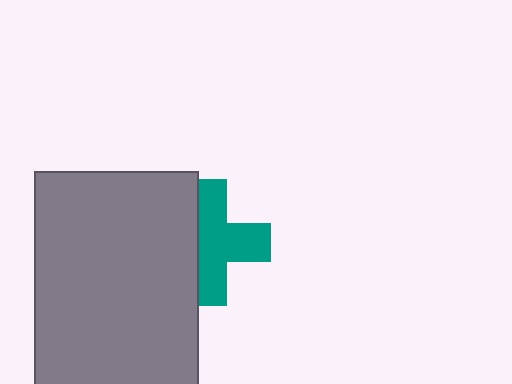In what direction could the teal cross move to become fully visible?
The teal cross could move right. That would shift it out from behind the gray rectangle entirely.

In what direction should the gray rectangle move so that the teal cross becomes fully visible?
The gray rectangle should move left. That is the shortest direction to clear the overlap and leave the teal cross fully visible.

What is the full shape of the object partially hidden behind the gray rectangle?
The partially hidden object is a teal cross.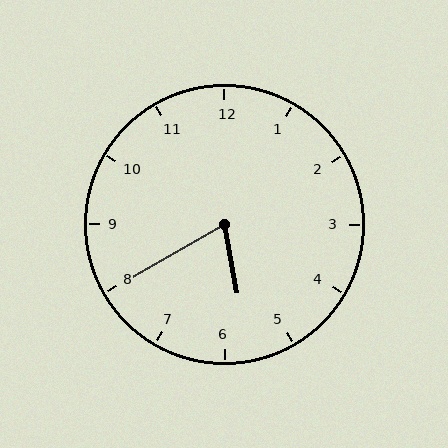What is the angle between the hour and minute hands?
Approximately 70 degrees.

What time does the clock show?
5:40.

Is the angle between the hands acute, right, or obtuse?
It is acute.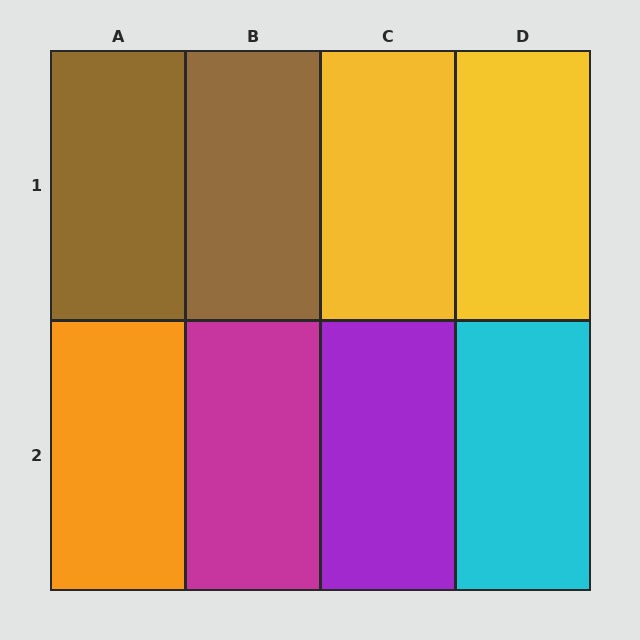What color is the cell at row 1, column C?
Yellow.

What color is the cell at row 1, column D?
Yellow.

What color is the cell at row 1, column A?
Brown.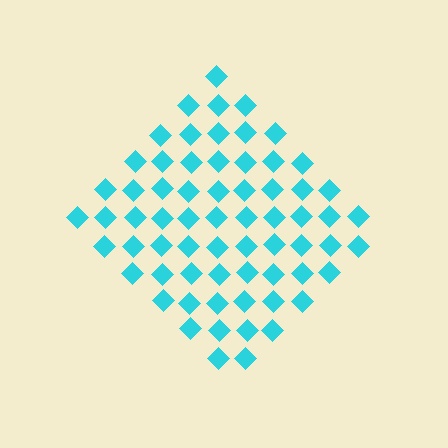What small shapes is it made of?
It is made of small diamonds.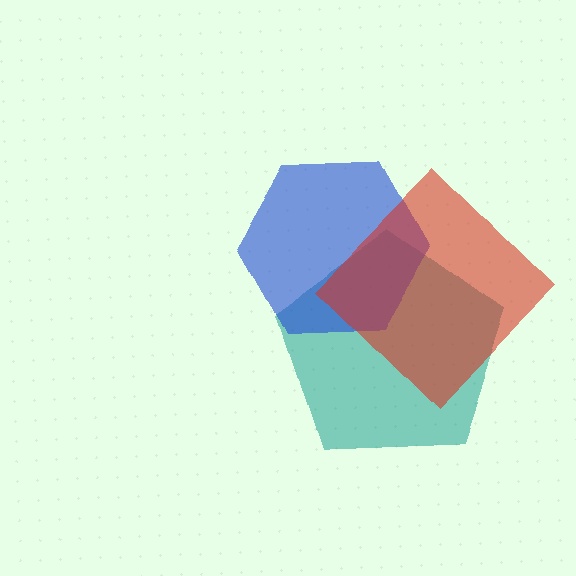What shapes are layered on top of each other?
The layered shapes are: a teal pentagon, a blue hexagon, a red diamond.